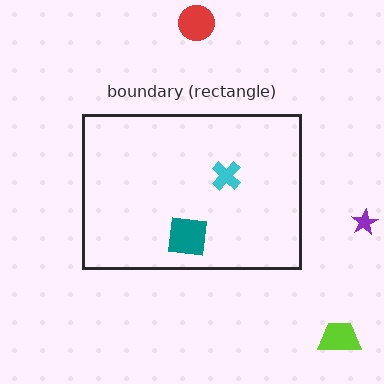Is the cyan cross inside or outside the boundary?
Inside.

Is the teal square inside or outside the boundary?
Inside.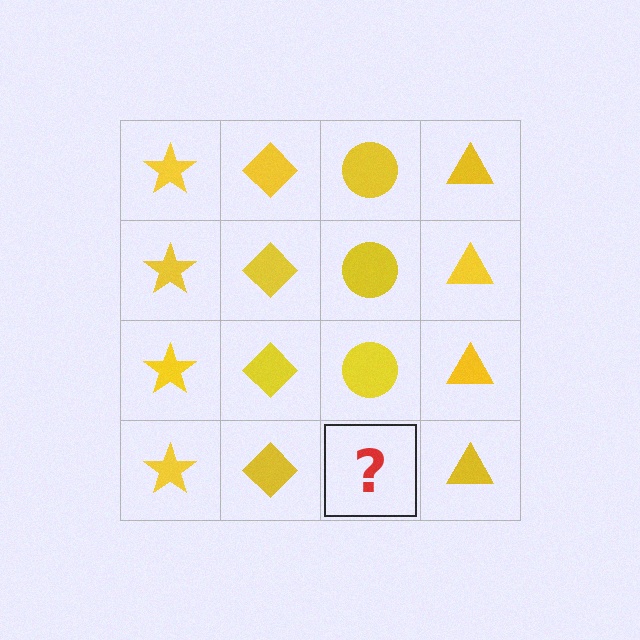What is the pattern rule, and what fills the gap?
The rule is that each column has a consistent shape. The gap should be filled with a yellow circle.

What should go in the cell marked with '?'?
The missing cell should contain a yellow circle.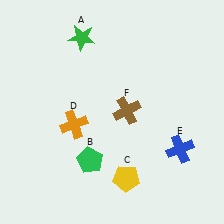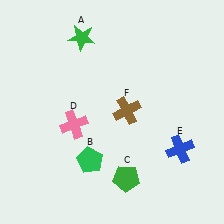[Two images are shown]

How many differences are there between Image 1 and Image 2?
There are 2 differences between the two images.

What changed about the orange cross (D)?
In Image 1, D is orange. In Image 2, it changed to pink.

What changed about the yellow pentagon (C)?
In Image 1, C is yellow. In Image 2, it changed to green.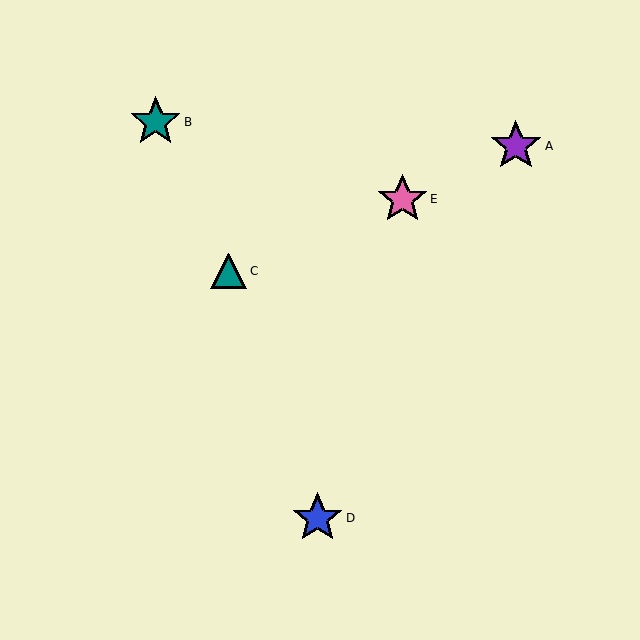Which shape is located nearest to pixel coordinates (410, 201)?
The pink star (labeled E) at (402, 199) is nearest to that location.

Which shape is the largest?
The purple star (labeled A) is the largest.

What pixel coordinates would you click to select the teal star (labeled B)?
Click at (156, 122) to select the teal star B.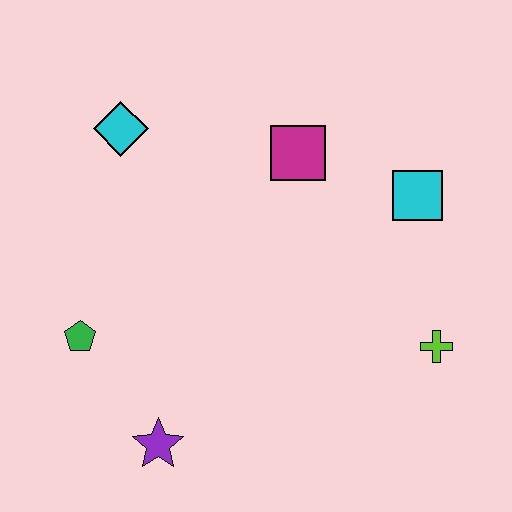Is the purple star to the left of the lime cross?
Yes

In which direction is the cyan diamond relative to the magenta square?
The cyan diamond is to the left of the magenta square.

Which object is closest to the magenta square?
The cyan square is closest to the magenta square.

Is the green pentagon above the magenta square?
No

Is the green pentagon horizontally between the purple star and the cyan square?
No